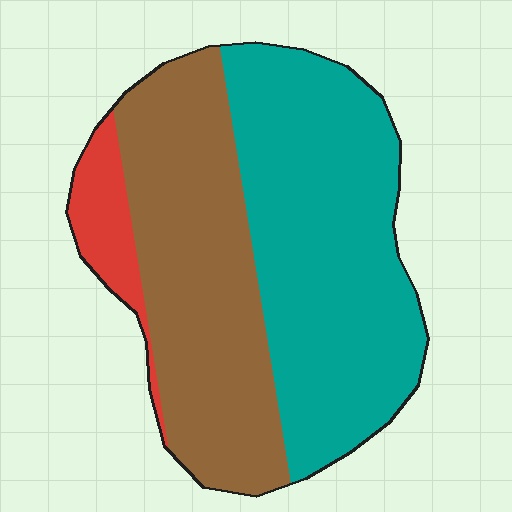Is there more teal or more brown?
Teal.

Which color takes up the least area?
Red, at roughly 10%.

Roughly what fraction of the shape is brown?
Brown covers around 40% of the shape.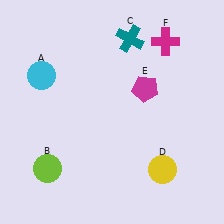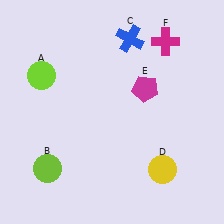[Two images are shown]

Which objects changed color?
A changed from cyan to lime. C changed from teal to blue.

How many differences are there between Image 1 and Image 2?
There are 2 differences between the two images.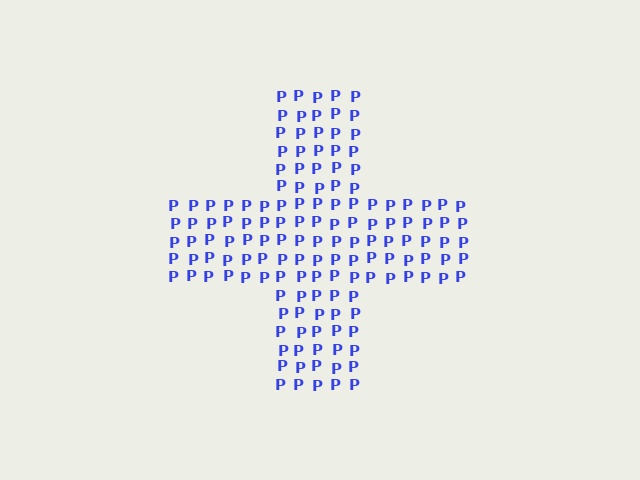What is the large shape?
The large shape is a cross.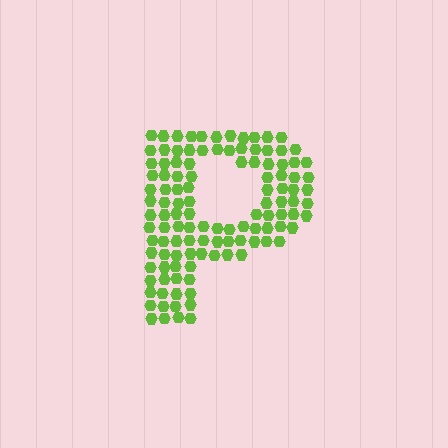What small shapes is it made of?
It is made of small hexagons.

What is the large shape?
The large shape is the letter P.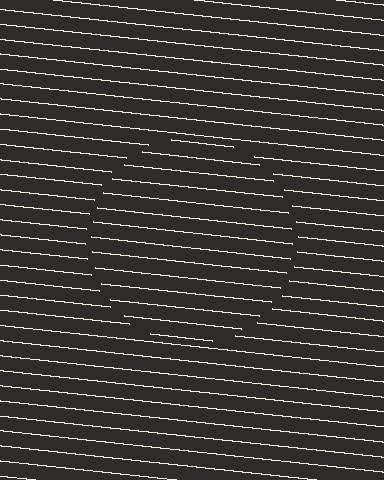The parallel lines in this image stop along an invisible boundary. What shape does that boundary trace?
An illusory circle. The interior of the shape contains the same grating, shifted by half a period — the contour is defined by the phase discontinuity where line-ends from the inner and outer gratings abut.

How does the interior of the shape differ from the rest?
The interior of the shape contains the same grating, shifted by half a period — the contour is defined by the phase discontinuity where line-ends from the inner and outer gratings abut.